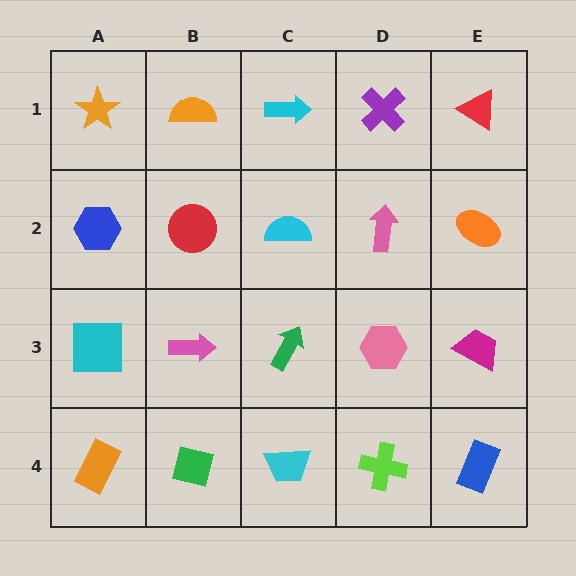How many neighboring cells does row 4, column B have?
3.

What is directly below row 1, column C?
A cyan semicircle.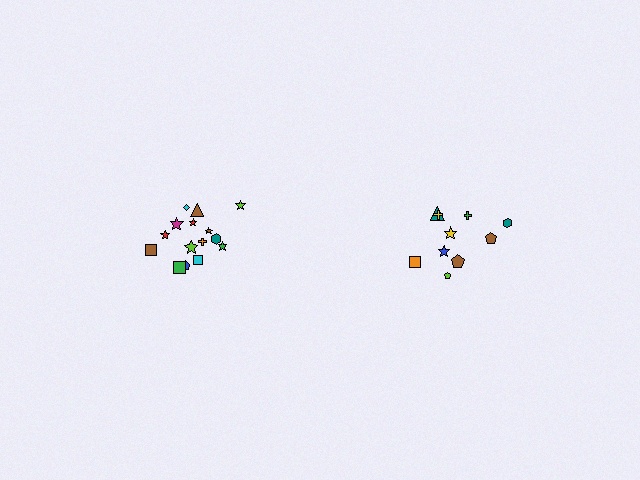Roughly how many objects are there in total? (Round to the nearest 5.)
Roughly 25 objects in total.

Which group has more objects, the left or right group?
The left group.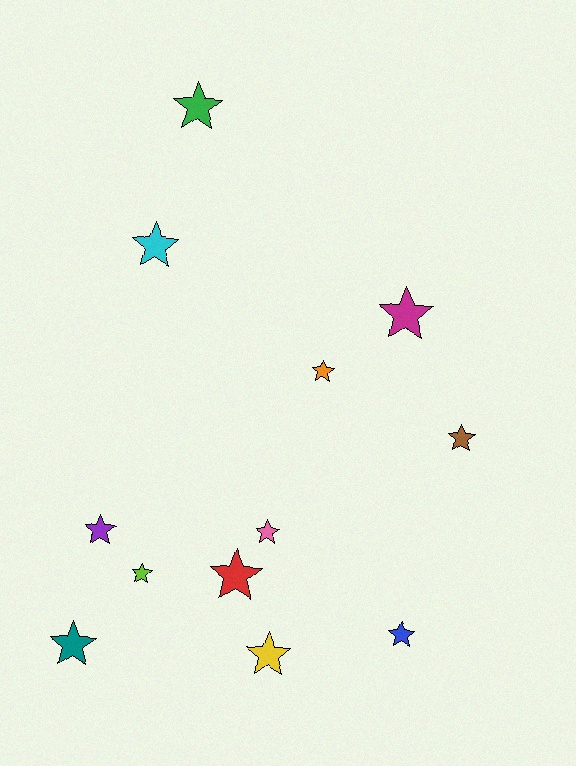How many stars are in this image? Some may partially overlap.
There are 12 stars.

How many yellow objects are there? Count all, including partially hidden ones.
There is 1 yellow object.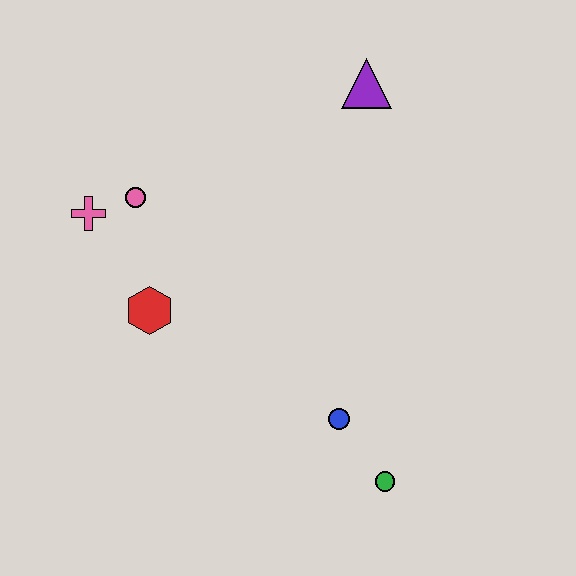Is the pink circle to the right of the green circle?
No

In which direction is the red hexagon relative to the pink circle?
The red hexagon is below the pink circle.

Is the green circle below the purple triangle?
Yes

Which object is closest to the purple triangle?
The pink circle is closest to the purple triangle.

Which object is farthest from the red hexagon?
The purple triangle is farthest from the red hexagon.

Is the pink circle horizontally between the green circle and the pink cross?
Yes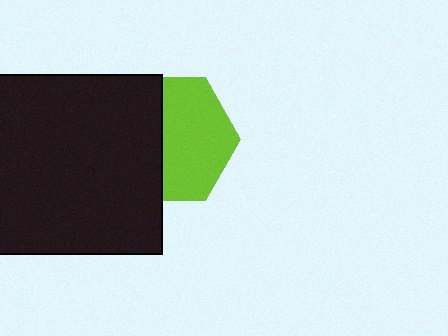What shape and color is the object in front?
The object in front is a black square.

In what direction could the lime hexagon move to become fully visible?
The lime hexagon could move right. That would shift it out from behind the black square entirely.